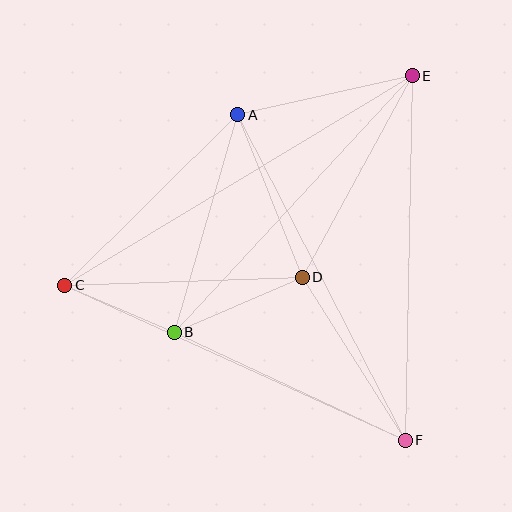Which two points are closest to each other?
Points B and C are closest to each other.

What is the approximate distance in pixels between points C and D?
The distance between C and D is approximately 238 pixels.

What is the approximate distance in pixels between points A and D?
The distance between A and D is approximately 174 pixels.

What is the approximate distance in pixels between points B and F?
The distance between B and F is approximately 255 pixels.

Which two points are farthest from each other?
Points C and E are farthest from each other.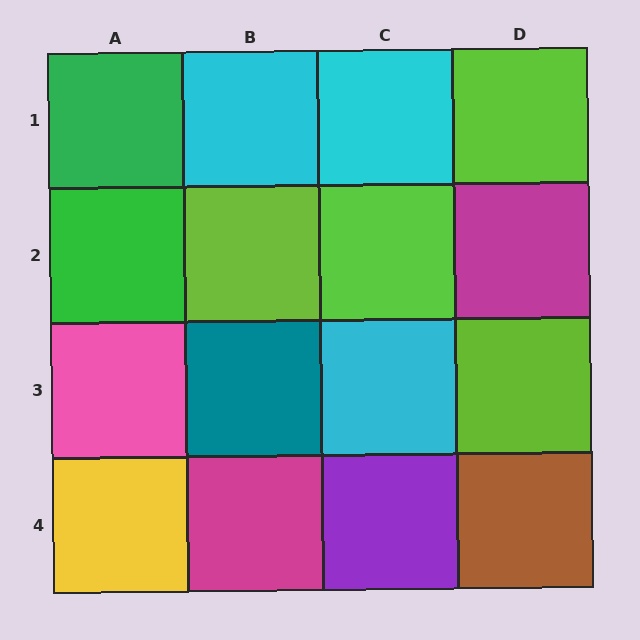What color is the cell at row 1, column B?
Cyan.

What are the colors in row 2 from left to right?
Green, lime, lime, magenta.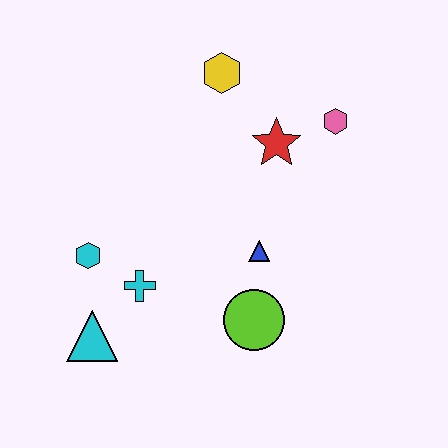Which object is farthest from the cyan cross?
The pink hexagon is farthest from the cyan cross.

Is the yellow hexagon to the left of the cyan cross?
No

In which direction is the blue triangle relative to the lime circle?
The blue triangle is above the lime circle.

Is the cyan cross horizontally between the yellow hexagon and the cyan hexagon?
Yes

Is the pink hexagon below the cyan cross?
No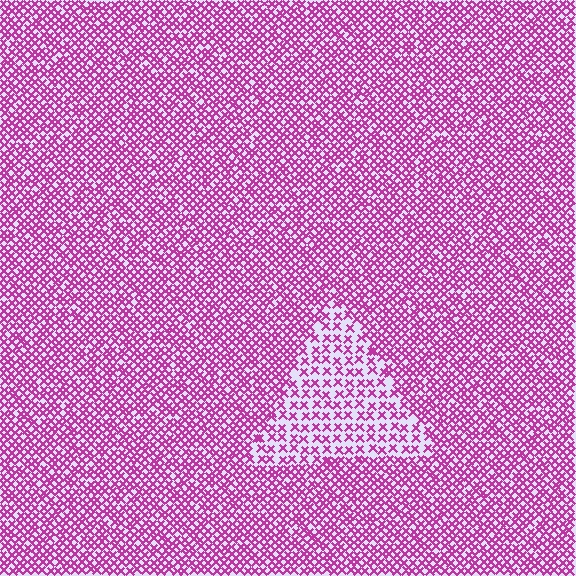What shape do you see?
I see a triangle.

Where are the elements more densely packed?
The elements are more densely packed outside the triangle boundary.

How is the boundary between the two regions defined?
The boundary is defined by a change in element density (approximately 2.0x ratio). All elements are the same color, size, and shape.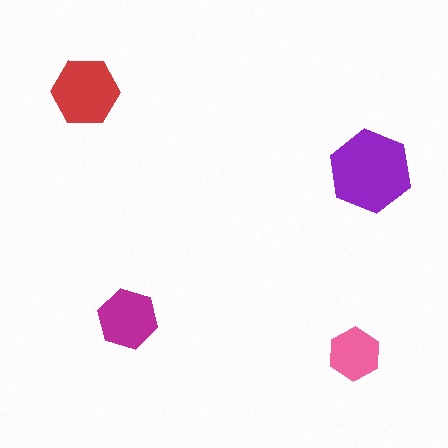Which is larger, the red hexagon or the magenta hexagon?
The red one.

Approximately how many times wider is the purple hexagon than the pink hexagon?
About 1.5 times wider.